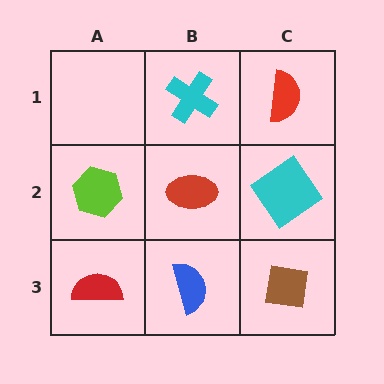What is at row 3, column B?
A blue semicircle.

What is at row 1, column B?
A cyan cross.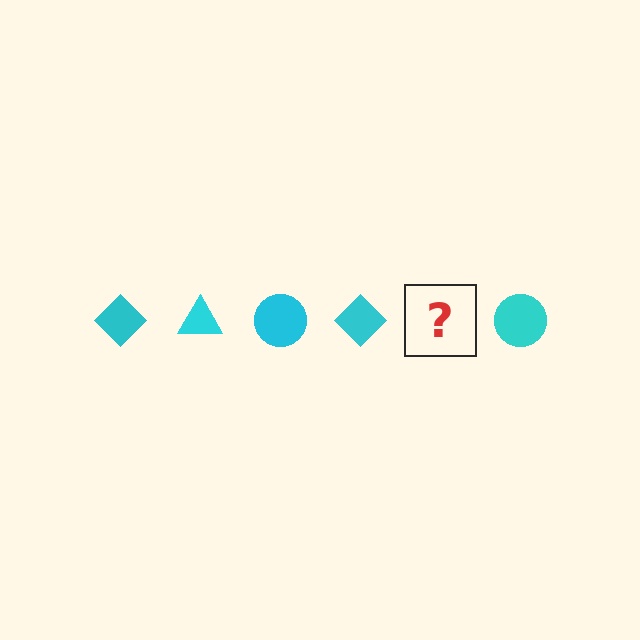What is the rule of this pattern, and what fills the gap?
The rule is that the pattern cycles through diamond, triangle, circle shapes in cyan. The gap should be filled with a cyan triangle.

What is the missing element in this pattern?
The missing element is a cyan triangle.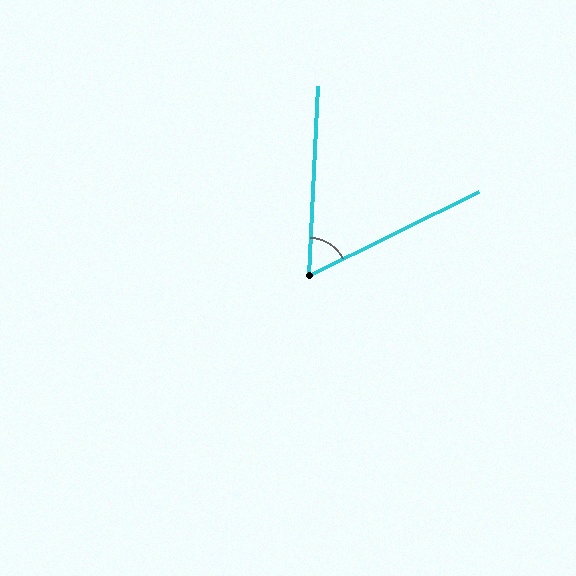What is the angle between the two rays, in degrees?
Approximately 61 degrees.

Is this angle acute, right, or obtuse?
It is acute.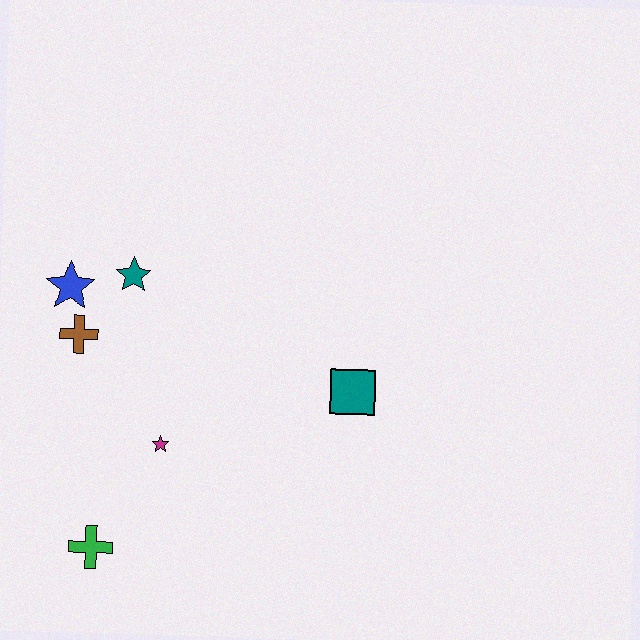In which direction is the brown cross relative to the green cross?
The brown cross is above the green cross.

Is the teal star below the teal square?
No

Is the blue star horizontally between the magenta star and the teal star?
No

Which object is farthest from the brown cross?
The teal square is farthest from the brown cross.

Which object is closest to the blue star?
The brown cross is closest to the blue star.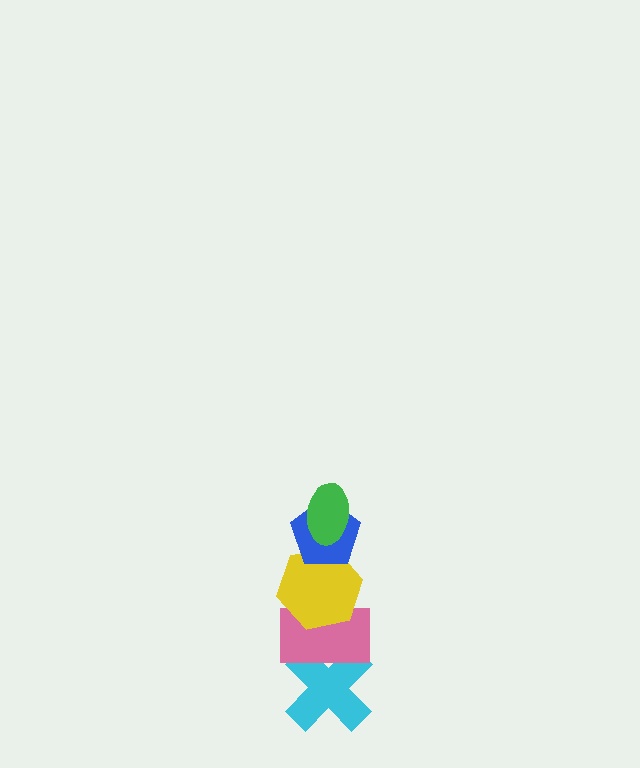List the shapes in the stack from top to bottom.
From top to bottom: the green ellipse, the blue pentagon, the yellow hexagon, the pink rectangle, the cyan cross.